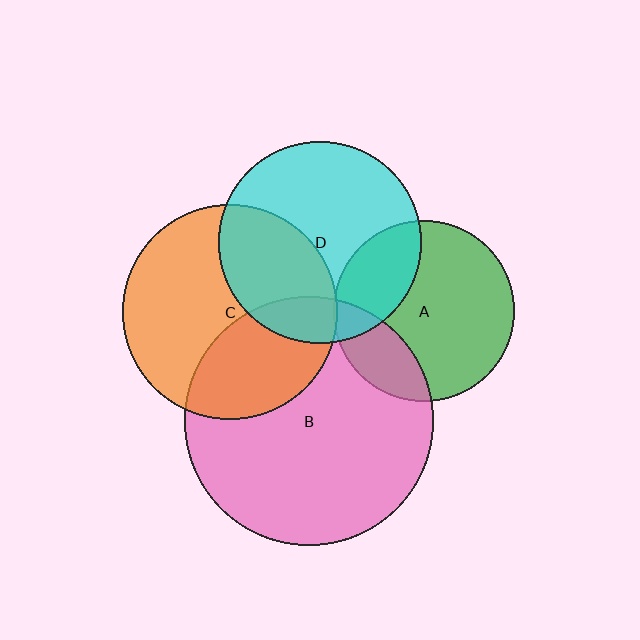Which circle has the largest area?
Circle B (pink).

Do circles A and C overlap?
Yes.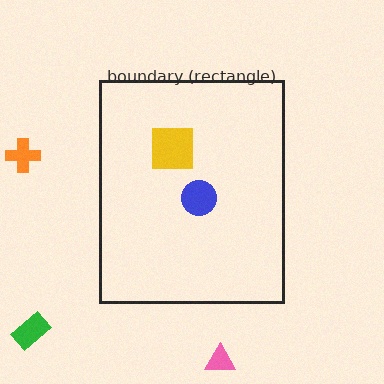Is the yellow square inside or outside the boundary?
Inside.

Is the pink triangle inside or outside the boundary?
Outside.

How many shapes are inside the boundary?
2 inside, 3 outside.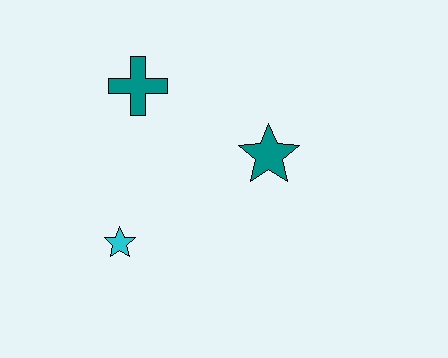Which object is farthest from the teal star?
The cyan star is farthest from the teal star.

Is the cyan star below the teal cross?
Yes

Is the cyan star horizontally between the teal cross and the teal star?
No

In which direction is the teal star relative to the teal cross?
The teal star is to the right of the teal cross.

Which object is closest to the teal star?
The teal cross is closest to the teal star.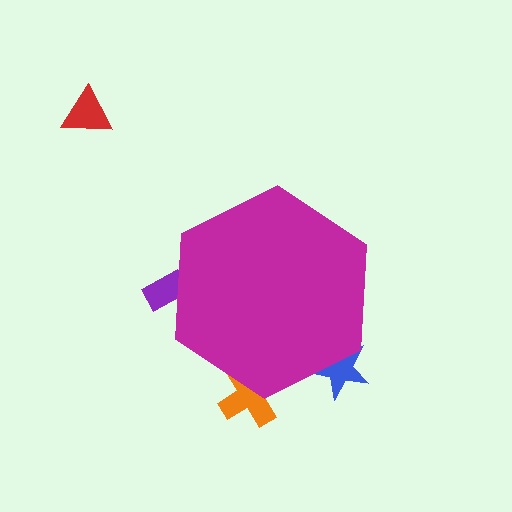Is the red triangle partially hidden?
No, the red triangle is fully visible.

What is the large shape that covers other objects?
A magenta hexagon.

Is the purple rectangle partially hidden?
Yes, the purple rectangle is partially hidden behind the magenta hexagon.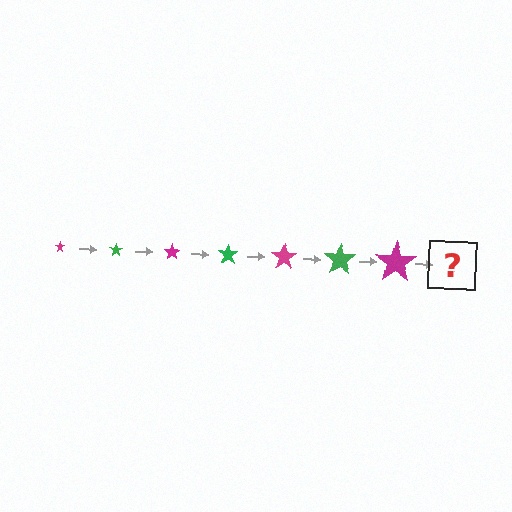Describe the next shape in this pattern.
It should be a green star, larger than the previous one.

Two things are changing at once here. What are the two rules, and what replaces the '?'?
The two rules are that the star grows larger each step and the color cycles through magenta and green. The '?' should be a green star, larger than the previous one.